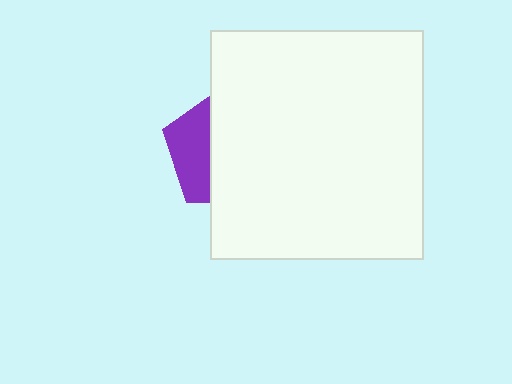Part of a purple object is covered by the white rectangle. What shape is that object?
It is a pentagon.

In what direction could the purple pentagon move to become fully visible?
The purple pentagon could move left. That would shift it out from behind the white rectangle entirely.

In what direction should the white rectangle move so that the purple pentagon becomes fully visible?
The white rectangle should move right. That is the shortest direction to clear the overlap and leave the purple pentagon fully visible.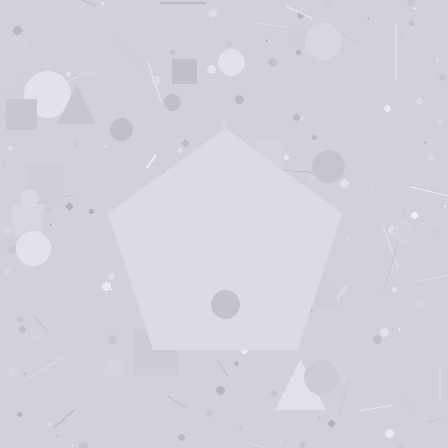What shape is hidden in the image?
A pentagon is hidden in the image.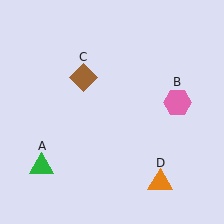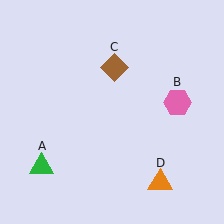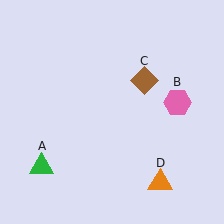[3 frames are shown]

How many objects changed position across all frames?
1 object changed position: brown diamond (object C).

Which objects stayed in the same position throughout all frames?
Green triangle (object A) and pink hexagon (object B) and orange triangle (object D) remained stationary.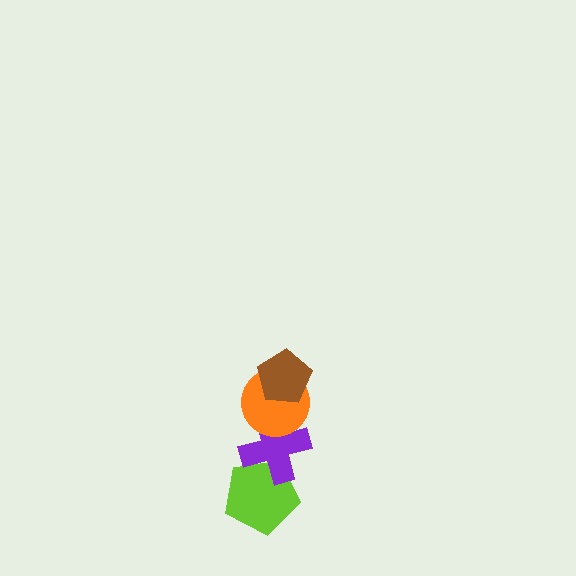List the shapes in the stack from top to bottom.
From top to bottom: the brown pentagon, the orange circle, the purple cross, the lime pentagon.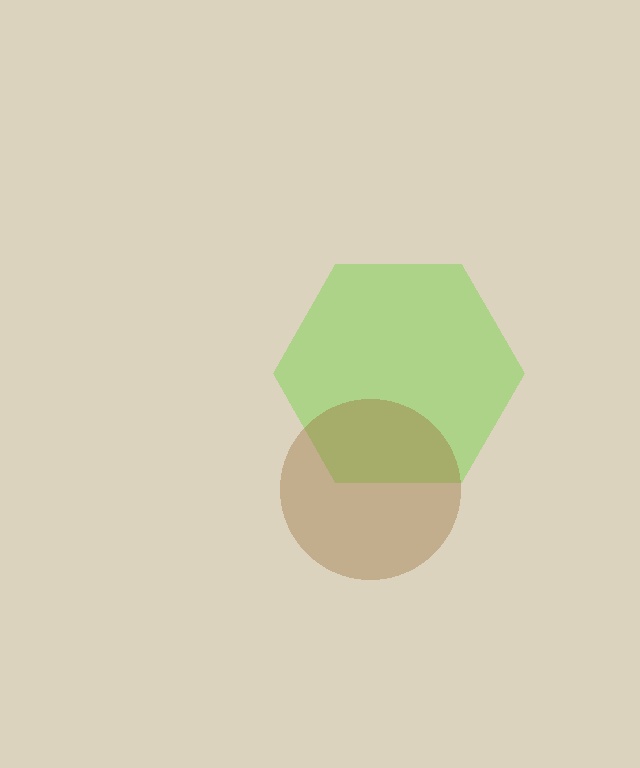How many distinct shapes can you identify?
There are 2 distinct shapes: a lime hexagon, a brown circle.